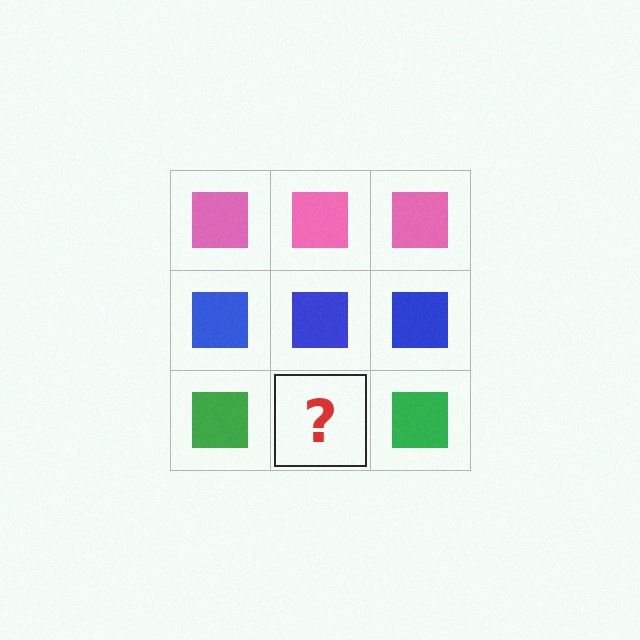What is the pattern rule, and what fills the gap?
The rule is that each row has a consistent color. The gap should be filled with a green square.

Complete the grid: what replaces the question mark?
The question mark should be replaced with a green square.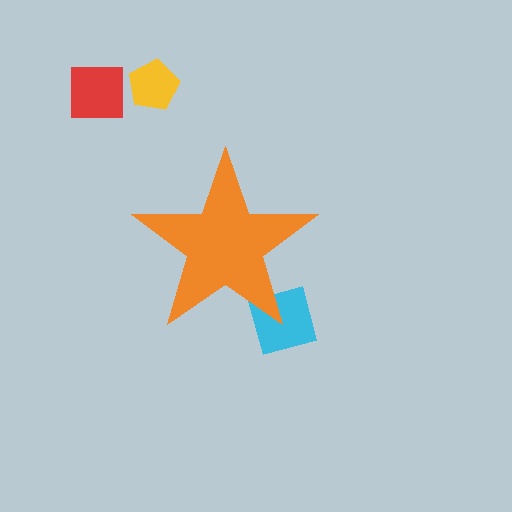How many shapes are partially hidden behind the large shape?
1 shape is partially hidden.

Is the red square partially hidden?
No, the red square is fully visible.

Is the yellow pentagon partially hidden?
No, the yellow pentagon is fully visible.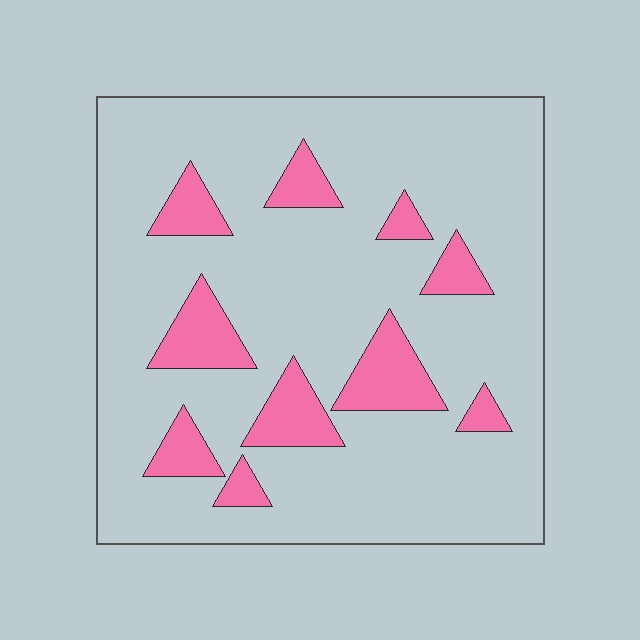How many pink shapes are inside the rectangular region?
10.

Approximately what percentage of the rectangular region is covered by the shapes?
Approximately 15%.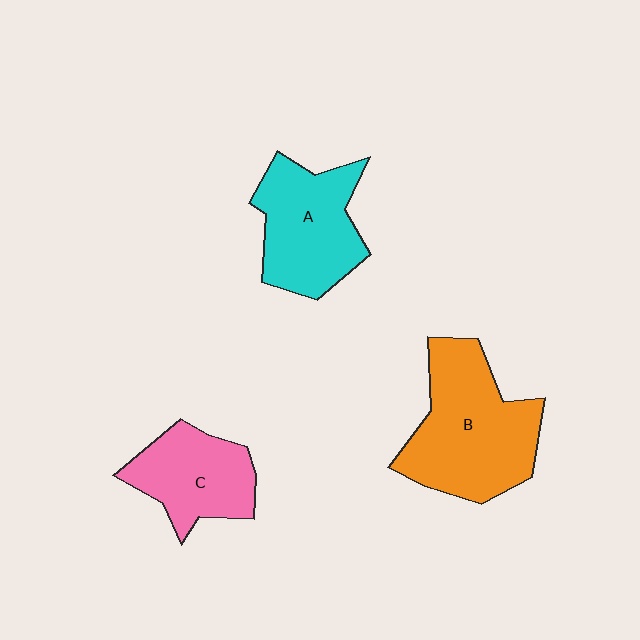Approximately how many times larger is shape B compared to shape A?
Approximately 1.3 times.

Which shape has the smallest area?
Shape C (pink).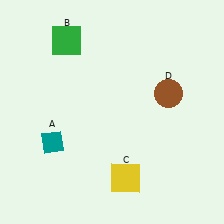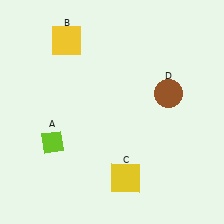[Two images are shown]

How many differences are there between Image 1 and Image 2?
There are 2 differences between the two images.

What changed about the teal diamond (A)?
In Image 1, A is teal. In Image 2, it changed to lime.